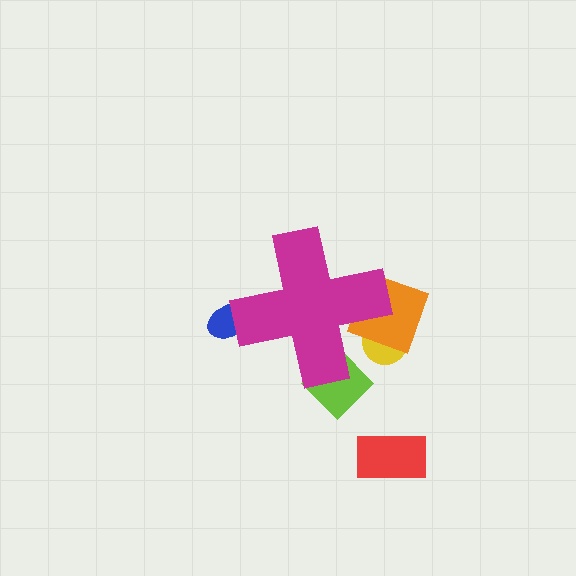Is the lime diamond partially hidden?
Yes, the lime diamond is partially hidden behind the magenta cross.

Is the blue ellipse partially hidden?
Yes, the blue ellipse is partially hidden behind the magenta cross.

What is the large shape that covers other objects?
A magenta cross.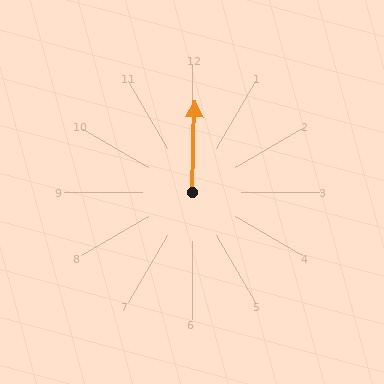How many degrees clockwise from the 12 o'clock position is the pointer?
Approximately 2 degrees.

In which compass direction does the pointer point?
North.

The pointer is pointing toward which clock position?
Roughly 12 o'clock.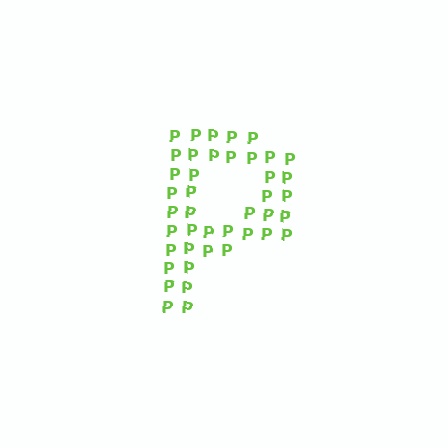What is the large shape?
The large shape is the letter P.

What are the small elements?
The small elements are letter P's.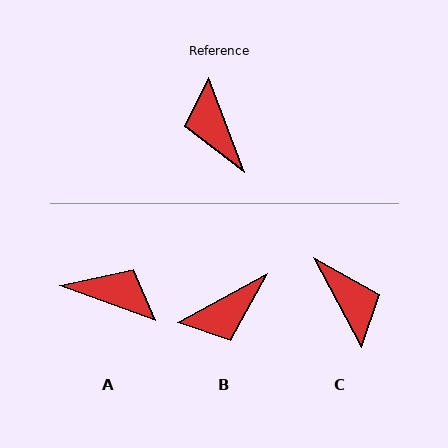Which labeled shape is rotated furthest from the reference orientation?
C, about 172 degrees away.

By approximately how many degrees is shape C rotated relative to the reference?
Approximately 172 degrees clockwise.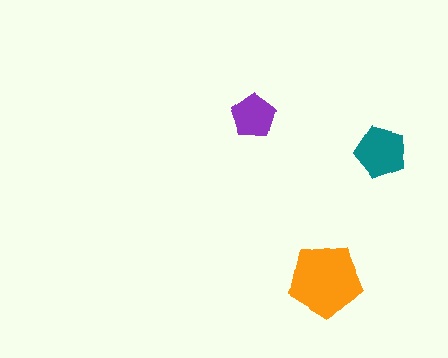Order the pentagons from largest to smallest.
the orange one, the teal one, the purple one.